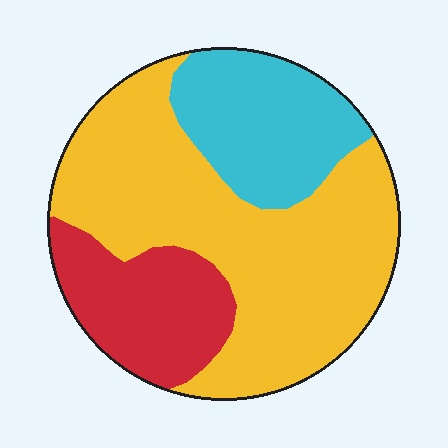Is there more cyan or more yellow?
Yellow.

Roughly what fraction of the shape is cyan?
Cyan takes up between a sixth and a third of the shape.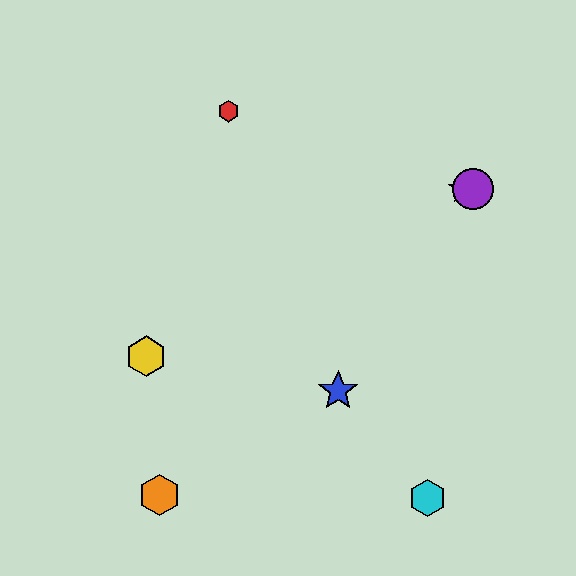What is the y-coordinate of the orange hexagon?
The orange hexagon is at y≈495.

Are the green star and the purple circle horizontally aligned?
Yes, both are at y≈189.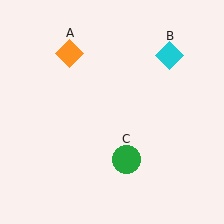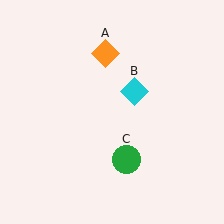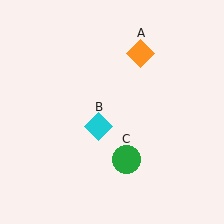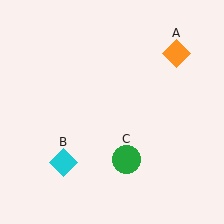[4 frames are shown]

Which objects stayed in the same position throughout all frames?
Green circle (object C) remained stationary.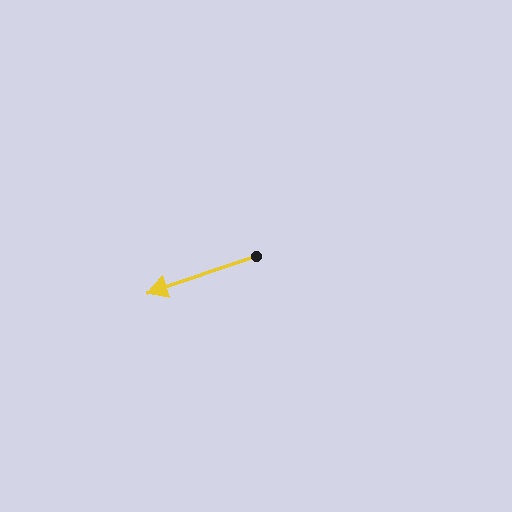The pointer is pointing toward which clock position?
Roughly 8 o'clock.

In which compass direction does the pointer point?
West.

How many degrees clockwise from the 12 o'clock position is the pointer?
Approximately 251 degrees.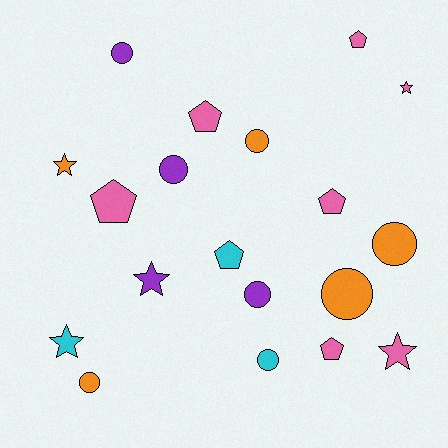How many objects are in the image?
There are 19 objects.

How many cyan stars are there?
There is 1 cyan star.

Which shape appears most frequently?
Circle, with 8 objects.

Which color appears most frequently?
Pink, with 7 objects.